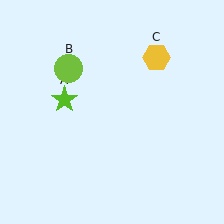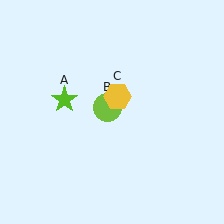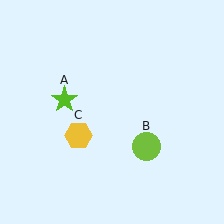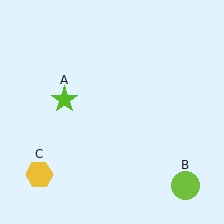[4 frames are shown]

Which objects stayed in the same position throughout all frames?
Lime star (object A) remained stationary.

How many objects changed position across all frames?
2 objects changed position: lime circle (object B), yellow hexagon (object C).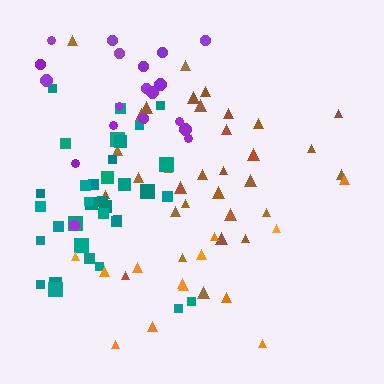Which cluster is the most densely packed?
Teal.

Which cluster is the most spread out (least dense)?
Orange.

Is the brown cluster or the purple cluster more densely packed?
Purple.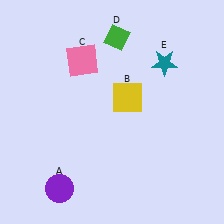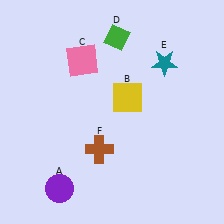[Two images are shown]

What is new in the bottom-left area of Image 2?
A brown cross (F) was added in the bottom-left area of Image 2.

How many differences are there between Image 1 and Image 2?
There is 1 difference between the two images.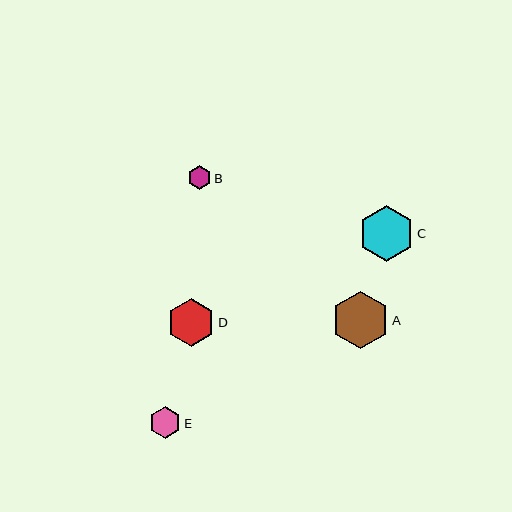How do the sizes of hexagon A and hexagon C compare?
Hexagon A and hexagon C are approximately the same size.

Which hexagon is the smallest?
Hexagon B is the smallest with a size of approximately 24 pixels.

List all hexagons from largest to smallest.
From largest to smallest: A, C, D, E, B.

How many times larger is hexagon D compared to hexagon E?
Hexagon D is approximately 1.5 times the size of hexagon E.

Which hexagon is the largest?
Hexagon A is the largest with a size of approximately 58 pixels.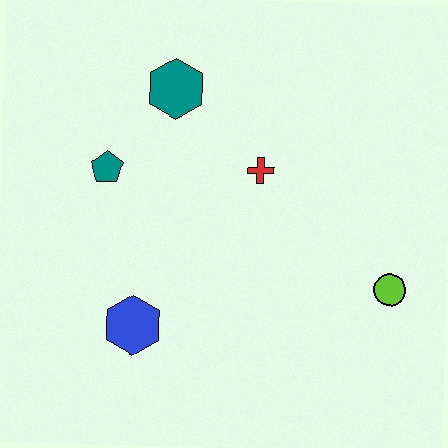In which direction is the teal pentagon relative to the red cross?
The teal pentagon is to the left of the red cross.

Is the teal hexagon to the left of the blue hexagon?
No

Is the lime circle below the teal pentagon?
Yes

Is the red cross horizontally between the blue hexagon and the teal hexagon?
No